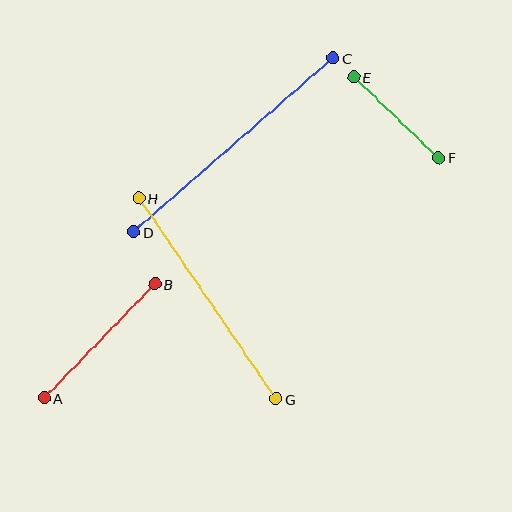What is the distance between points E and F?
The distance is approximately 117 pixels.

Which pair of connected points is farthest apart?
Points C and D are farthest apart.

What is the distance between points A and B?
The distance is approximately 159 pixels.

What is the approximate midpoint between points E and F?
The midpoint is at approximately (396, 117) pixels.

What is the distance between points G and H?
The distance is approximately 243 pixels.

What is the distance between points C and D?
The distance is approximately 265 pixels.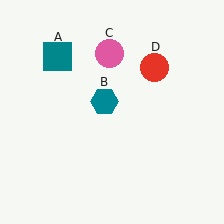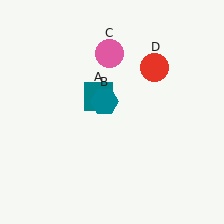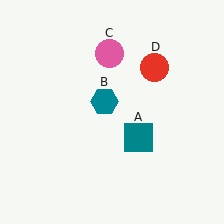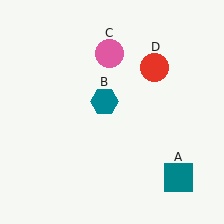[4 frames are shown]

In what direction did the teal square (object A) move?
The teal square (object A) moved down and to the right.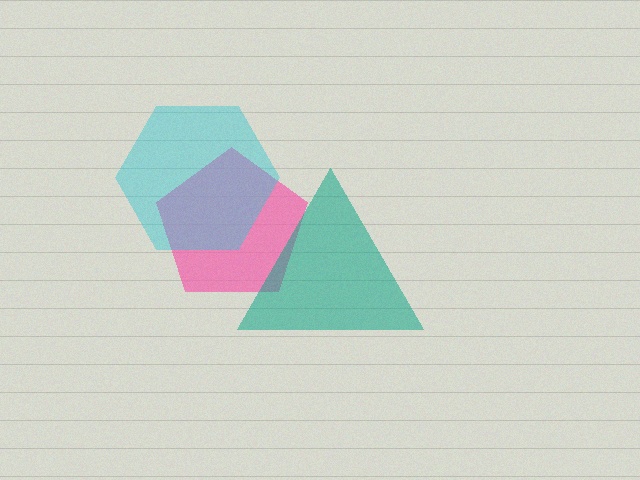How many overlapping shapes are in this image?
There are 3 overlapping shapes in the image.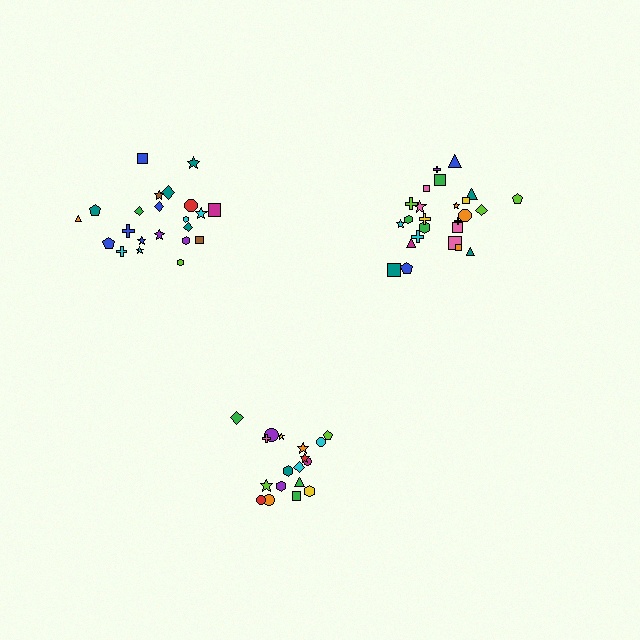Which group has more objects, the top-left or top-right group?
The top-right group.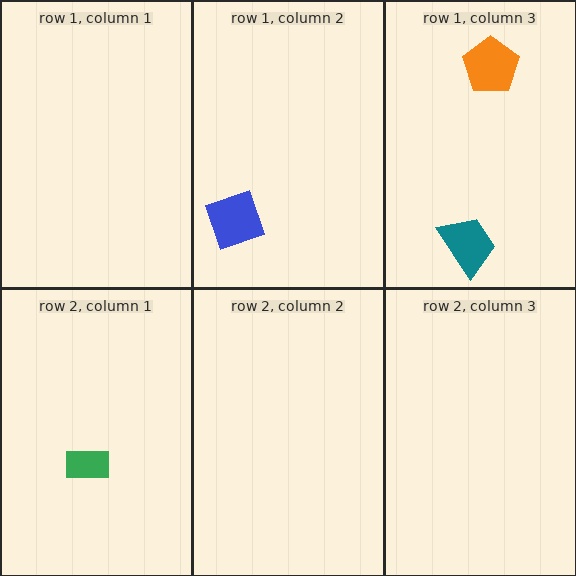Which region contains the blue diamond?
The row 1, column 2 region.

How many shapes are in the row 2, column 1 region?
1.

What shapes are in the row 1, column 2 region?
The blue diamond.